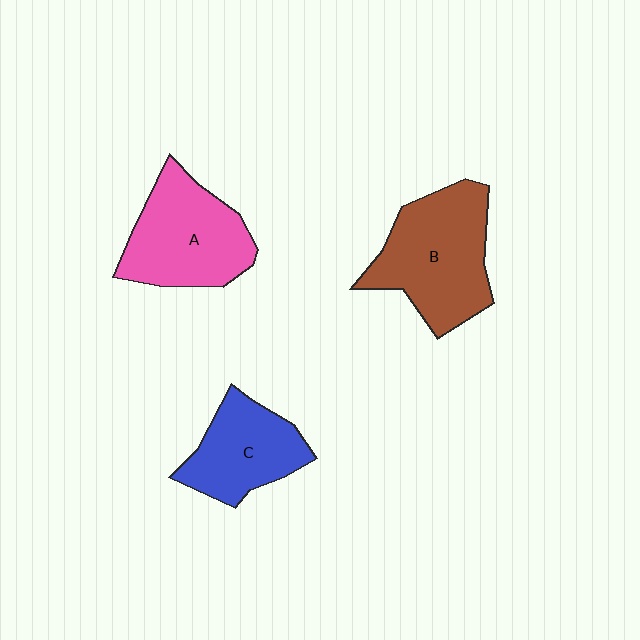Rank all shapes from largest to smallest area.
From largest to smallest: B (brown), A (pink), C (blue).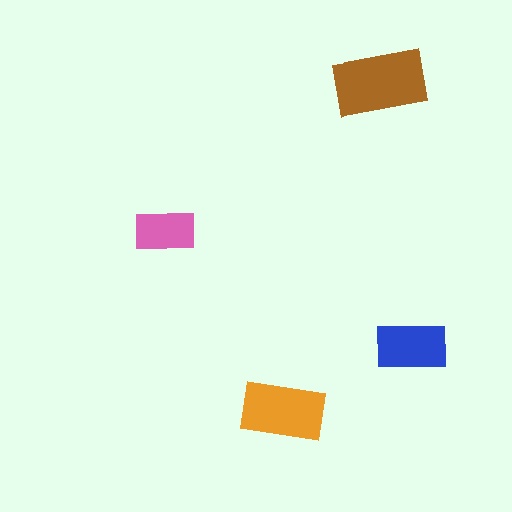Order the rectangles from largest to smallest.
the brown one, the orange one, the blue one, the pink one.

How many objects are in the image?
There are 4 objects in the image.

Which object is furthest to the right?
The blue rectangle is rightmost.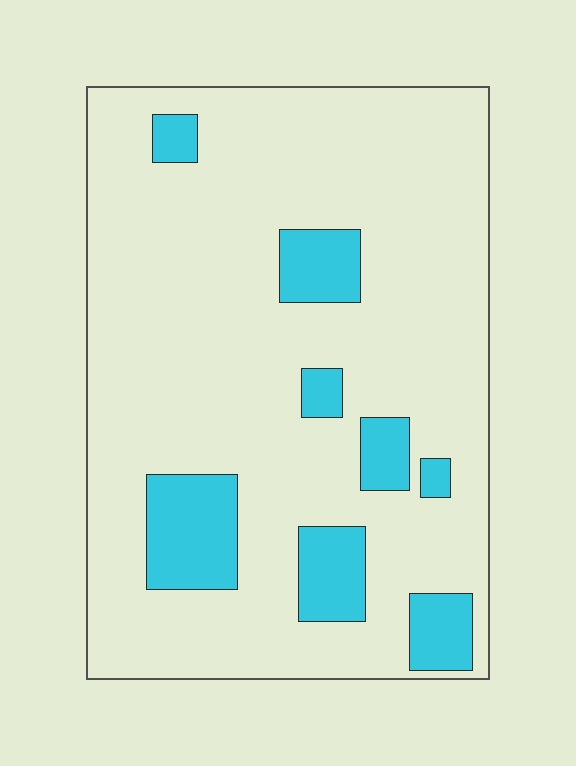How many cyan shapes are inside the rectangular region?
8.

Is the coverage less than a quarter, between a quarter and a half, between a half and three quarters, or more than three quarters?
Less than a quarter.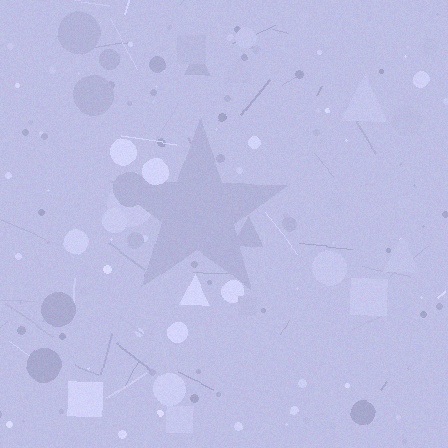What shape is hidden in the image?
A star is hidden in the image.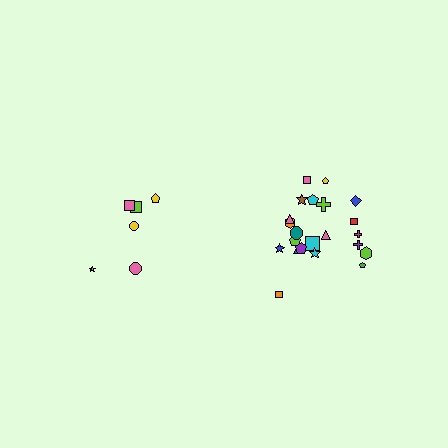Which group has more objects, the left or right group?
The right group.